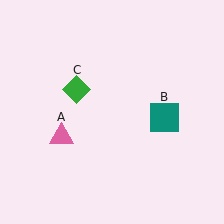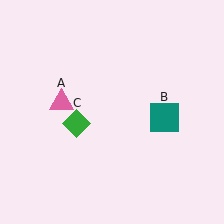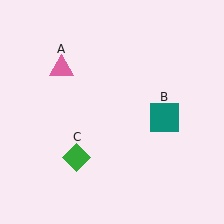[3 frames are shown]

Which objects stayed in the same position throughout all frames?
Teal square (object B) remained stationary.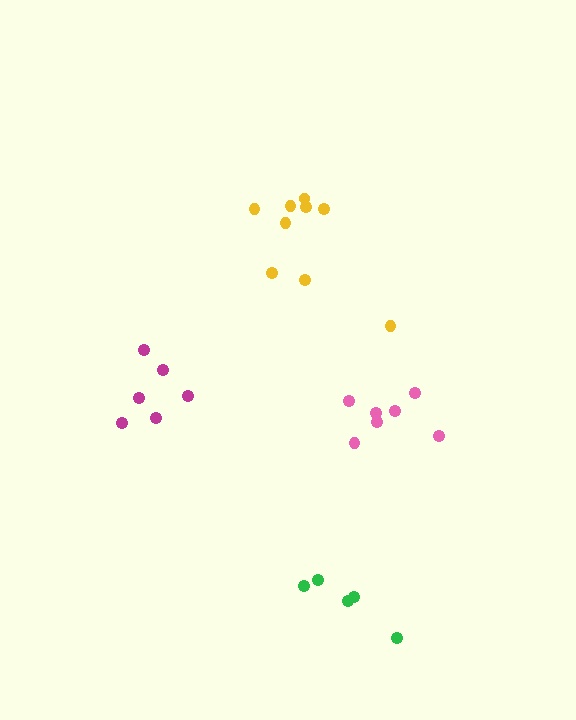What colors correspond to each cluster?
The clusters are colored: magenta, yellow, pink, green.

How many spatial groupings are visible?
There are 4 spatial groupings.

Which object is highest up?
The yellow cluster is topmost.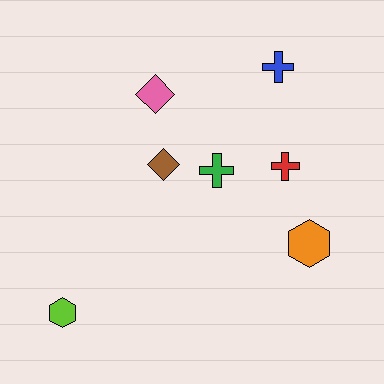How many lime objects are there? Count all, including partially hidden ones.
There is 1 lime object.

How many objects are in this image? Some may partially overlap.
There are 7 objects.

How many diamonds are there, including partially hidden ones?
There are 2 diamonds.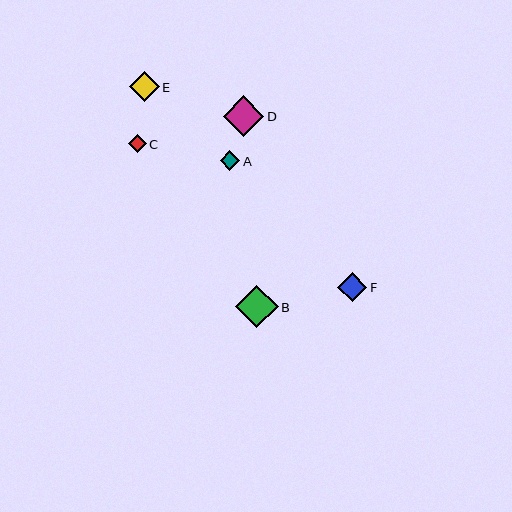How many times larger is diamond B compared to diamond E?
Diamond B is approximately 1.4 times the size of diamond E.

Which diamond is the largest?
Diamond B is the largest with a size of approximately 42 pixels.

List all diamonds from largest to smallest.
From largest to smallest: B, D, E, F, A, C.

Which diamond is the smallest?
Diamond C is the smallest with a size of approximately 18 pixels.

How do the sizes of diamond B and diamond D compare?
Diamond B and diamond D are approximately the same size.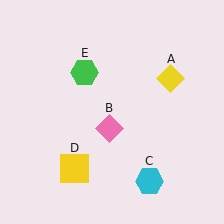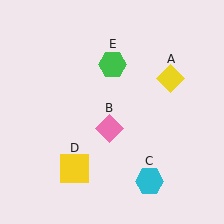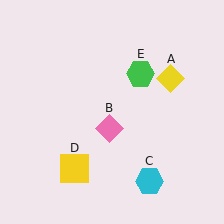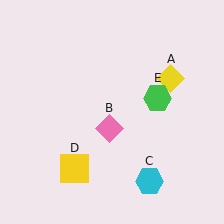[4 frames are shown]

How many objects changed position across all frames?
1 object changed position: green hexagon (object E).